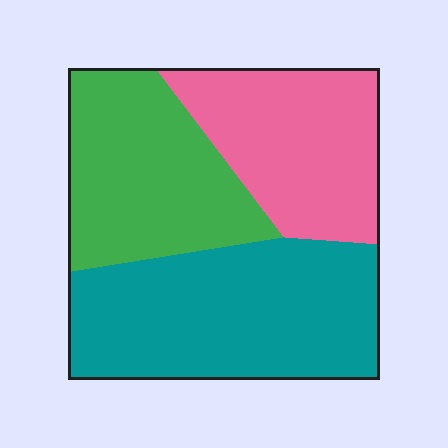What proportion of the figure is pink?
Pink covers roughly 30% of the figure.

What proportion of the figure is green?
Green covers about 30% of the figure.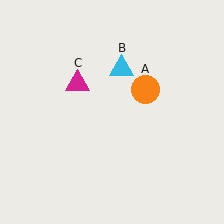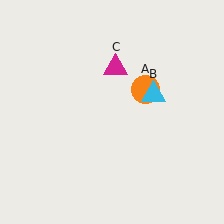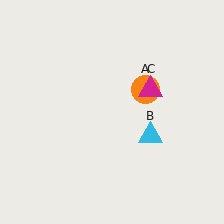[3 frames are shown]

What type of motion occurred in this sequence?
The cyan triangle (object B), magenta triangle (object C) rotated clockwise around the center of the scene.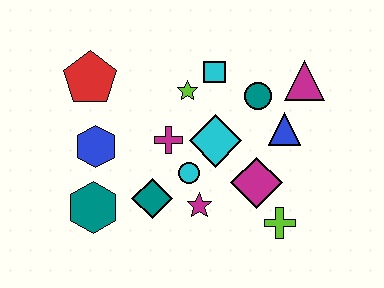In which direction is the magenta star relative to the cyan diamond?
The magenta star is below the cyan diamond.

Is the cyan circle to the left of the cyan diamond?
Yes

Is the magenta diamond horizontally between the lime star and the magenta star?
No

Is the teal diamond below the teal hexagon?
No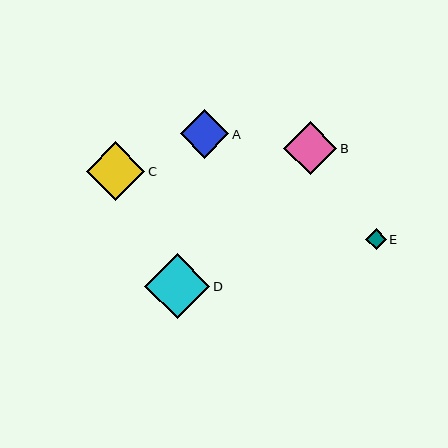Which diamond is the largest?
Diamond D is the largest with a size of approximately 65 pixels.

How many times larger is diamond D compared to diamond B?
Diamond D is approximately 1.2 times the size of diamond B.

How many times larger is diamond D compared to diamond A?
Diamond D is approximately 1.3 times the size of diamond A.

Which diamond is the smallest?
Diamond E is the smallest with a size of approximately 21 pixels.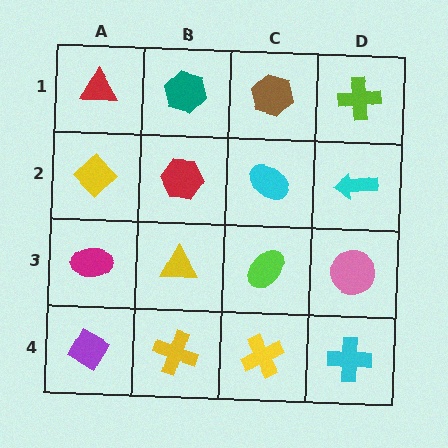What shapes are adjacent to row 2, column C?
A brown hexagon (row 1, column C), a lime ellipse (row 3, column C), a red hexagon (row 2, column B), a cyan arrow (row 2, column D).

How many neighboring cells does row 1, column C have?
3.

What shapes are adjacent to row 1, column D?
A cyan arrow (row 2, column D), a brown hexagon (row 1, column C).